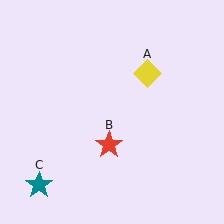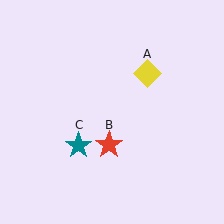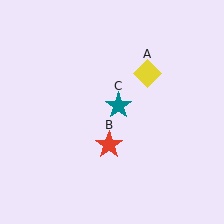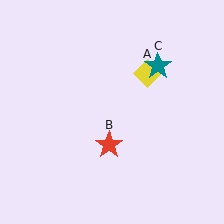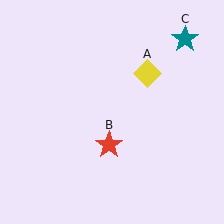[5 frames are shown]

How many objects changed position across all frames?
1 object changed position: teal star (object C).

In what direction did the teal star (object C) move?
The teal star (object C) moved up and to the right.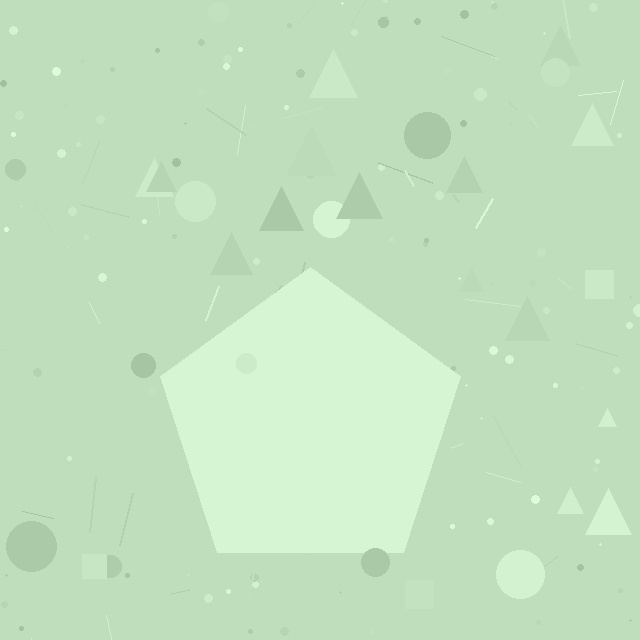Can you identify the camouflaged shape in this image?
The camouflaged shape is a pentagon.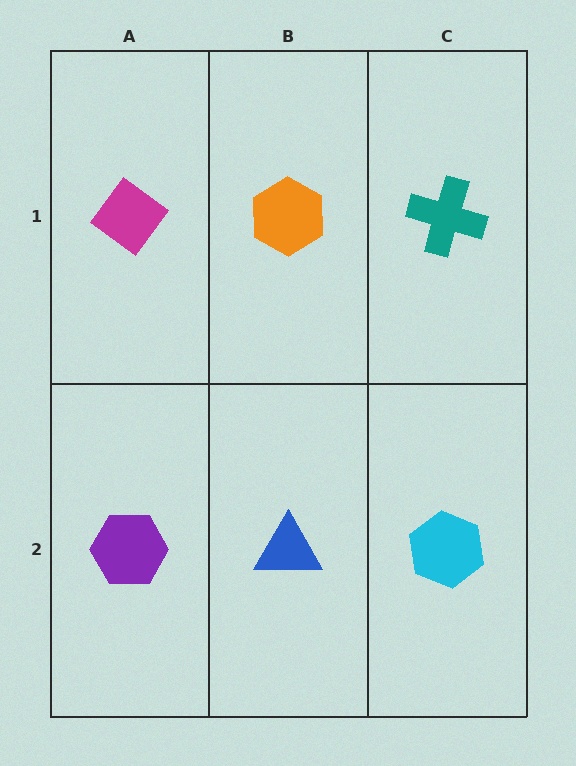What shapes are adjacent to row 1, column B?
A blue triangle (row 2, column B), a magenta diamond (row 1, column A), a teal cross (row 1, column C).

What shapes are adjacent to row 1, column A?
A purple hexagon (row 2, column A), an orange hexagon (row 1, column B).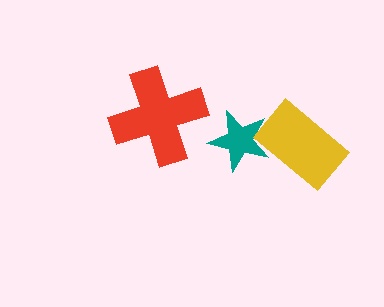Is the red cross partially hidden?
No, no other shape covers it.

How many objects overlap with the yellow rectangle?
1 object overlaps with the yellow rectangle.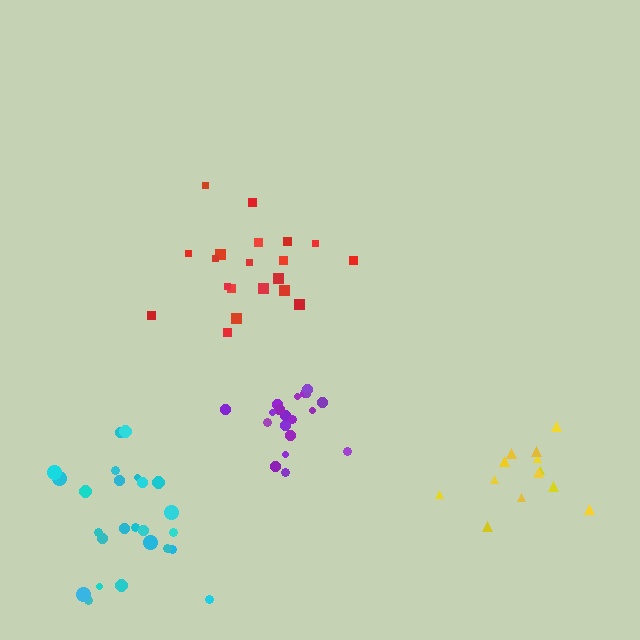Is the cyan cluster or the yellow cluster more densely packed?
Cyan.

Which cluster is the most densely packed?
Purple.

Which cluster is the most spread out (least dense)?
Red.